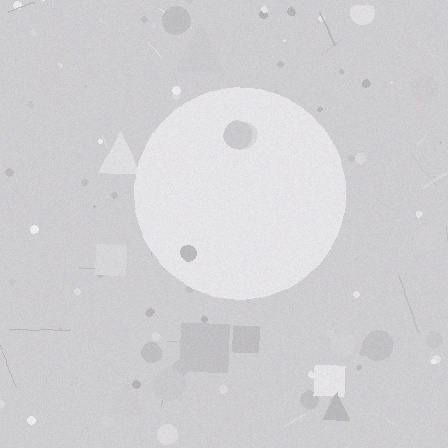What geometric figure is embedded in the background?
A circle is embedded in the background.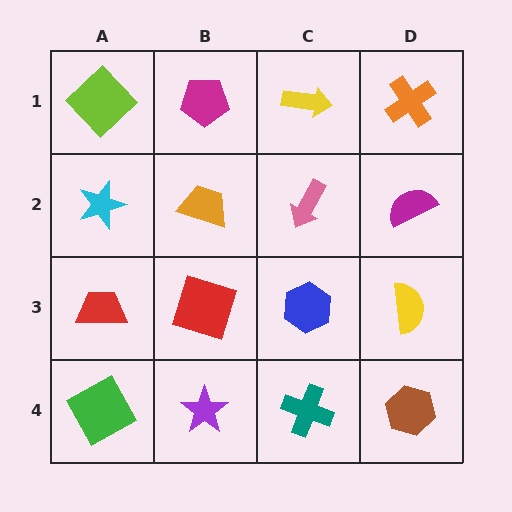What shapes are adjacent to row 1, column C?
A pink arrow (row 2, column C), a magenta pentagon (row 1, column B), an orange cross (row 1, column D).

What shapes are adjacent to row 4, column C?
A blue hexagon (row 3, column C), a purple star (row 4, column B), a brown hexagon (row 4, column D).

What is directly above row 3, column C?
A pink arrow.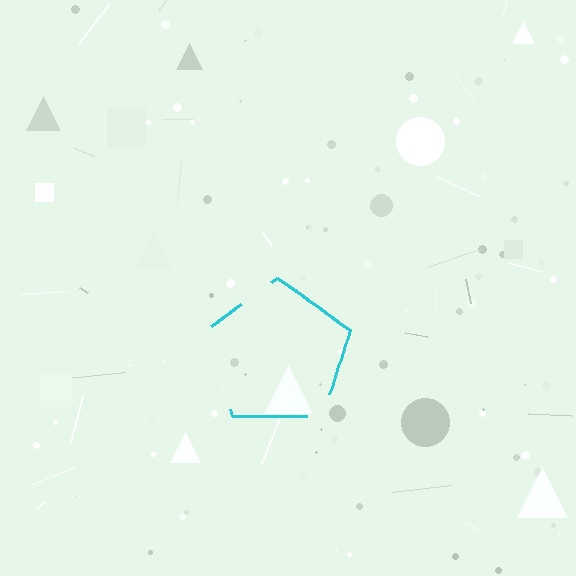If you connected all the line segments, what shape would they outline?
They would outline a pentagon.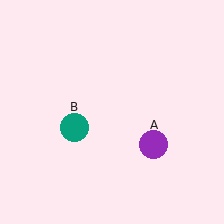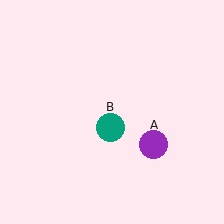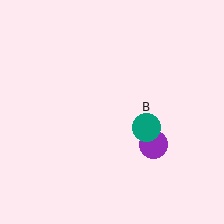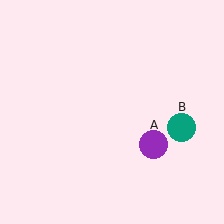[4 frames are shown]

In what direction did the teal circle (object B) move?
The teal circle (object B) moved right.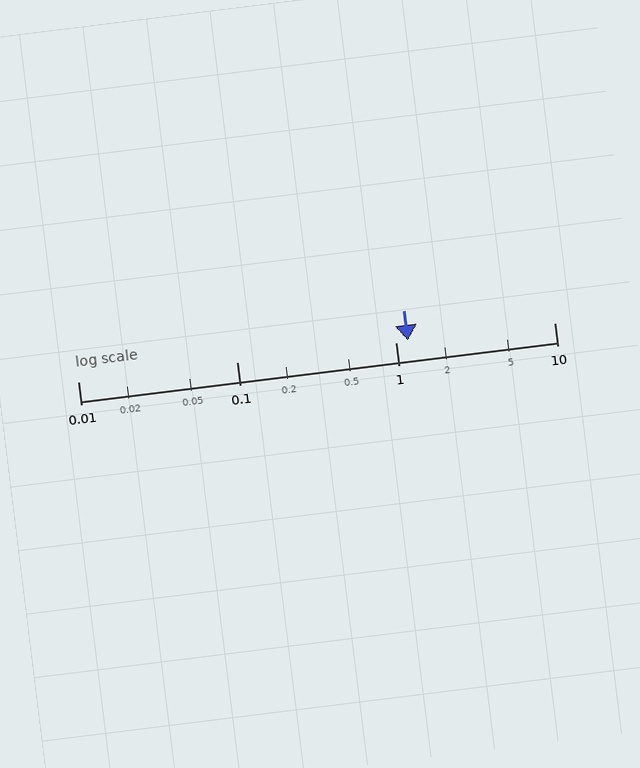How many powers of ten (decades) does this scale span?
The scale spans 3 decades, from 0.01 to 10.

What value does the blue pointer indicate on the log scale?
The pointer indicates approximately 1.2.